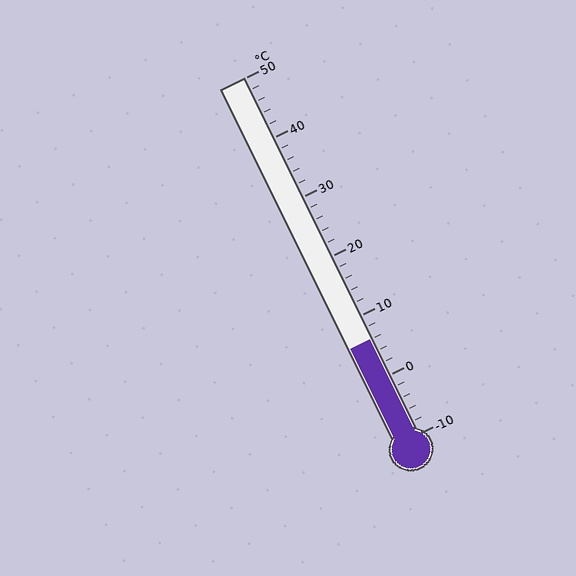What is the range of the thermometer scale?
The thermometer scale ranges from -10°C to 50°C.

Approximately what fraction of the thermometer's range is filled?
The thermometer is filled to approximately 25% of its range.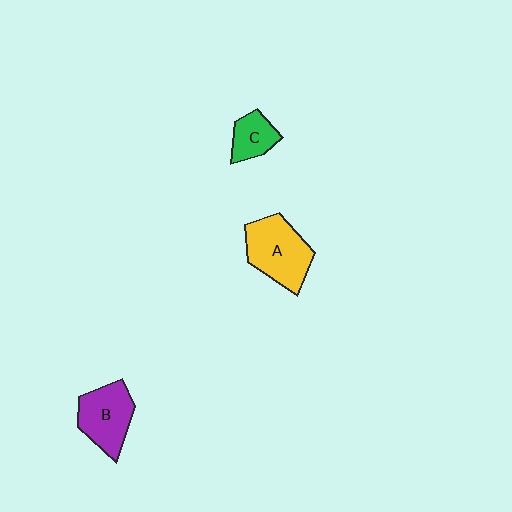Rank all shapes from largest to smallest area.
From largest to smallest: A (yellow), B (purple), C (green).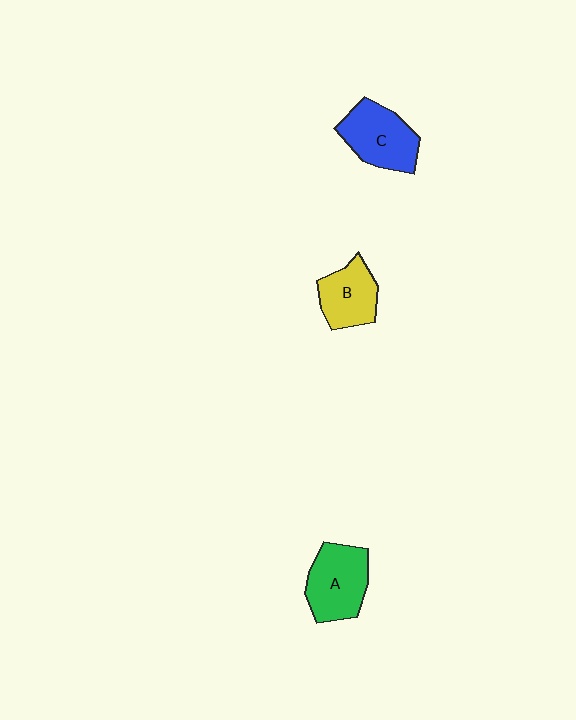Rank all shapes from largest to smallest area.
From largest to smallest: A (green), C (blue), B (yellow).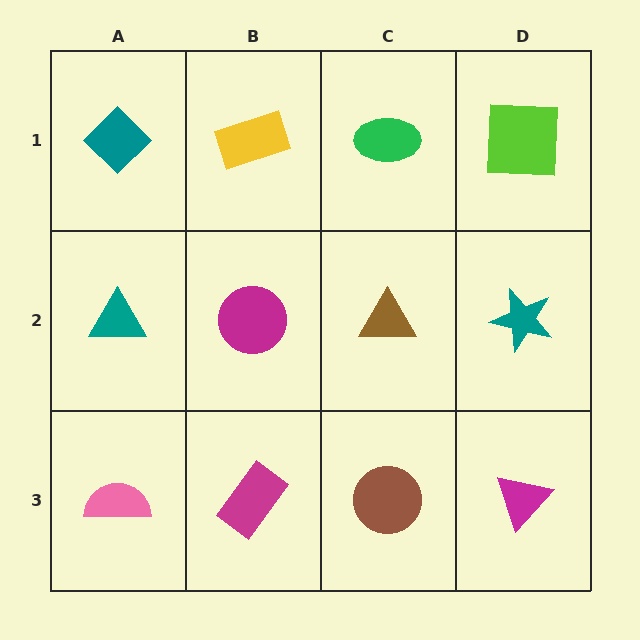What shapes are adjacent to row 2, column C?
A green ellipse (row 1, column C), a brown circle (row 3, column C), a magenta circle (row 2, column B), a teal star (row 2, column D).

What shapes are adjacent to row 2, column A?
A teal diamond (row 1, column A), a pink semicircle (row 3, column A), a magenta circle (row 2, column B).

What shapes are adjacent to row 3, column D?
A teal star (row 2, column D), a brown circle (row 3, column C).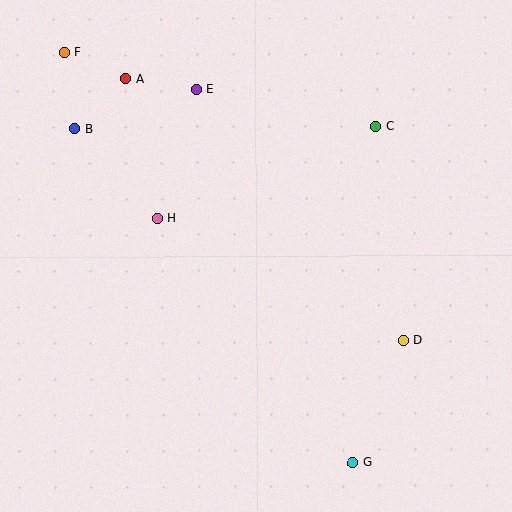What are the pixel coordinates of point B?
Point B is at (75, 129).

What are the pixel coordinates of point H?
Point H is at (157, 218).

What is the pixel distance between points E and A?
The distance between E and A is 71 pixels.